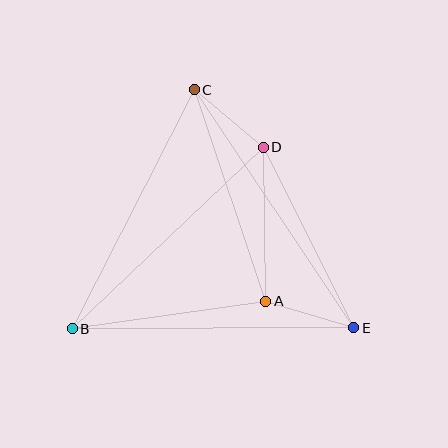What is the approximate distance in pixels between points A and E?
The distance between A and E is approximately 92 pixels.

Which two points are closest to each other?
Points C and D are closest to each other.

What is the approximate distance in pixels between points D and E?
The distance between D and E is approximately 202 pixels.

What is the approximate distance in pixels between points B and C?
The distance between B and C is approximately 268 pixels.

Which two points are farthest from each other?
Points C and E are farthest from each other.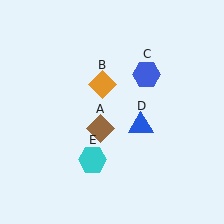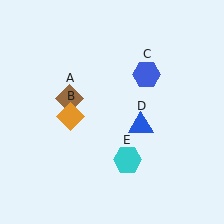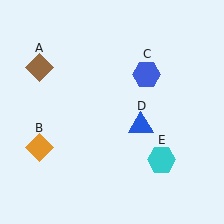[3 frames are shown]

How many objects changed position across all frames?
3 objects changed position: brown diamond (object A), orange diamond (object B), cyan hexagon (object E).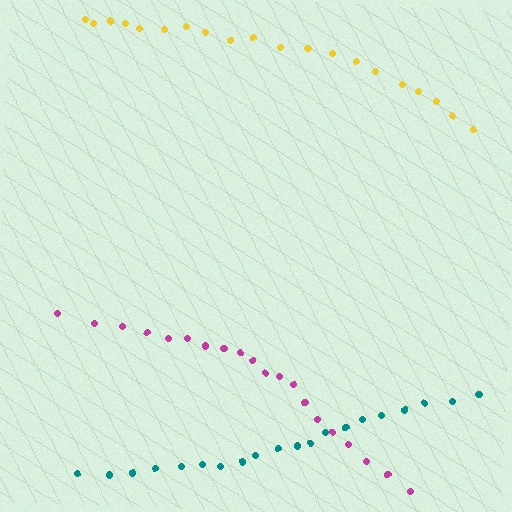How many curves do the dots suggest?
There are 3 distinct paths.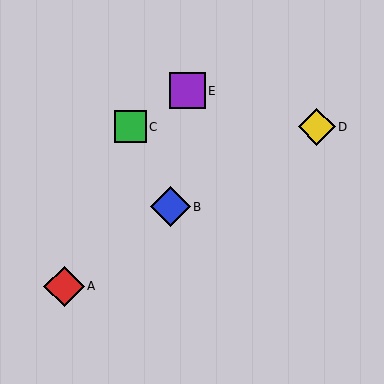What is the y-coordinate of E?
Object E is at y≈91.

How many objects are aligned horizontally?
2 objects (C, D) are aligned horizontally.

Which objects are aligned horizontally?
Objects C, D are aligned horizontally.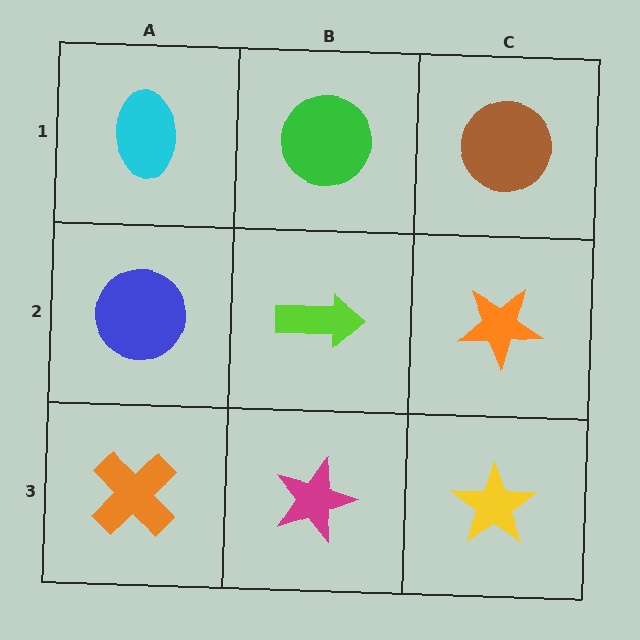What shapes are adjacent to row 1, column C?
An orange star (row 2, column C), a green circle (row 1, column B).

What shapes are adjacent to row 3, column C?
An orange star (row 2, column C), a magenta star (row 3, column B).